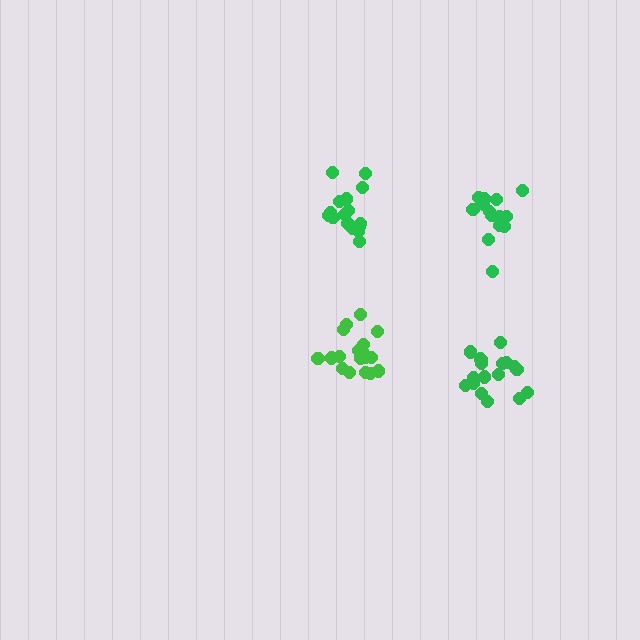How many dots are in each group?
Group 1: 18 dots, Group 2: 18 dots, Group 3: 18 dots, Group 4: 15 dots (69 total).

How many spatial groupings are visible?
There are 4 spatial groupings.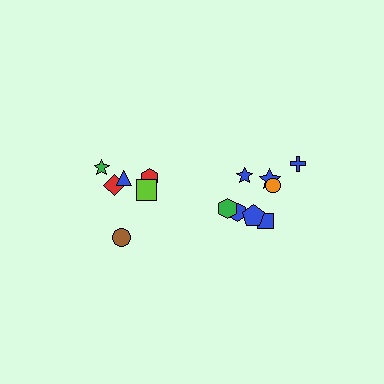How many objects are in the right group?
There are 8 objects.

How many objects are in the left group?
There are 6 objects.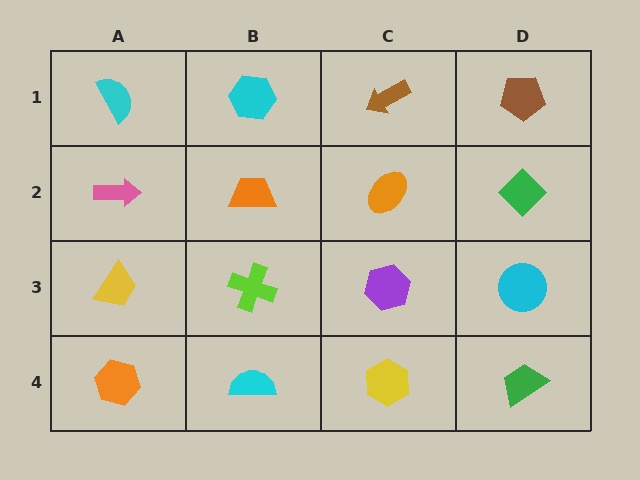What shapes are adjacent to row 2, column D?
A brown pentagon (row 1, column D), a cyan circle (row 3, column D), an orange ellipse (row 2, column C).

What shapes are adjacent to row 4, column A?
A yellow trapezoid (row 3, column A), a cyan semicircle (row 4, column B).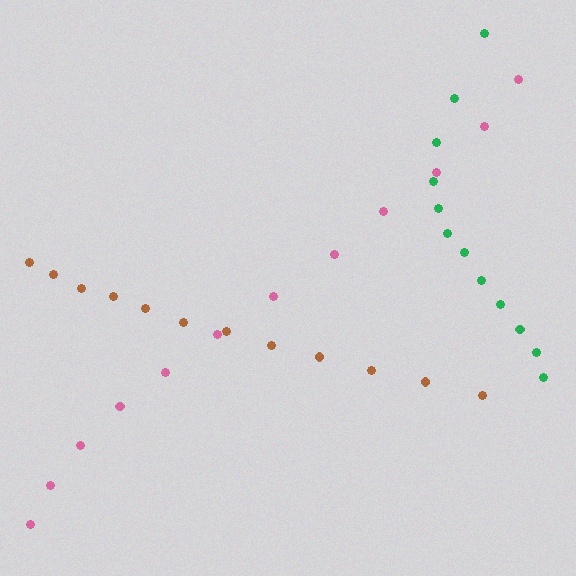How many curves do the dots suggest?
There are 3 distinct paths.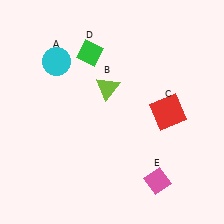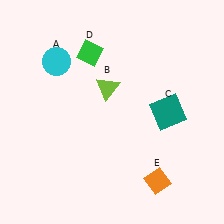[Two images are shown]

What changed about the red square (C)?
In Image 1, C is red. In Image 2, it changed to teal.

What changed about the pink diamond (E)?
In Image 1, E is pink. In Image 2, it changed to orange.